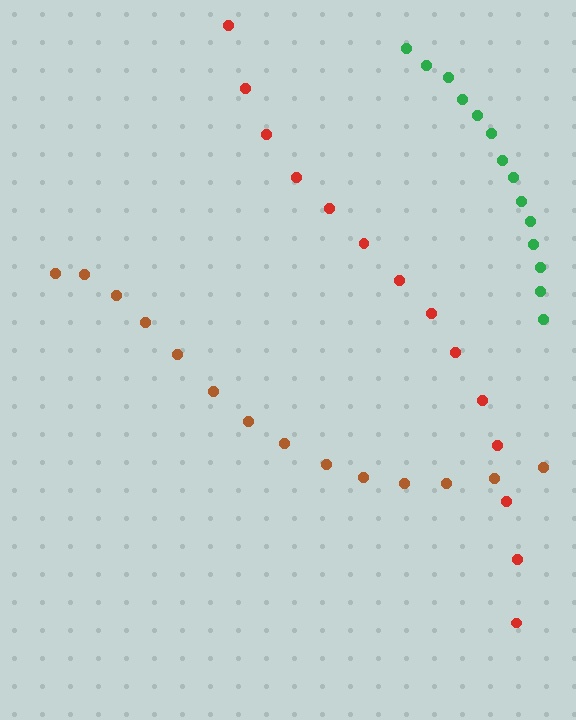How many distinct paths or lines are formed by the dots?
There are 3 distinct paths.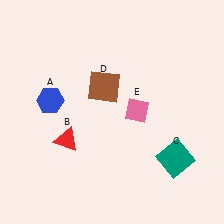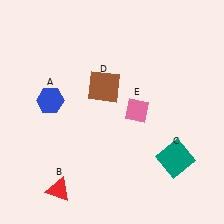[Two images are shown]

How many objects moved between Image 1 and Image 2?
1 object moved between the two images.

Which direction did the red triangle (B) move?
The red triangle (B) moved down.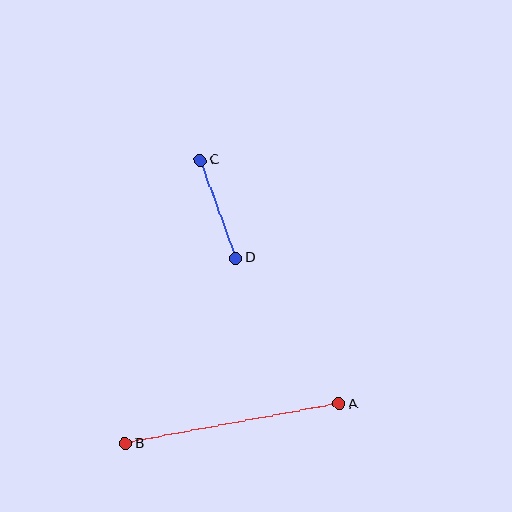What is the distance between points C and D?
The distance is approximately 104 pixels.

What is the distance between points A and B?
The distance is approximately 217 pixels.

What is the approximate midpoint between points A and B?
The midpoint is at approximately (232, 424) pixels.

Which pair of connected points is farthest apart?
Points A and B are farthest apart.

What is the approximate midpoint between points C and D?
The midpoint is at approximately (218, 209) pixels.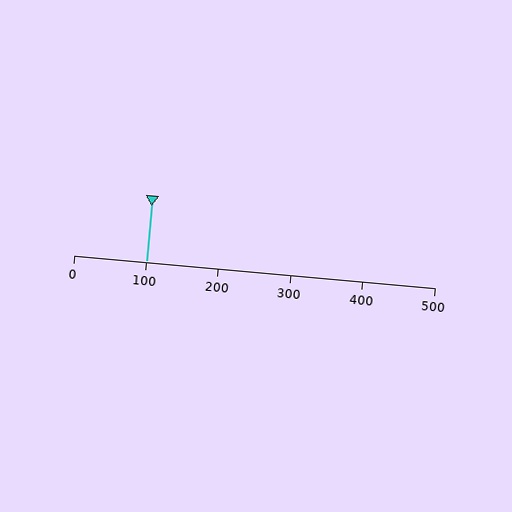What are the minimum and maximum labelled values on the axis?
The axis runs from 0 to 500.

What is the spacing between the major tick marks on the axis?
The major ticks are spaced 100 apart.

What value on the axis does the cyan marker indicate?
The marker indicates approximately 100.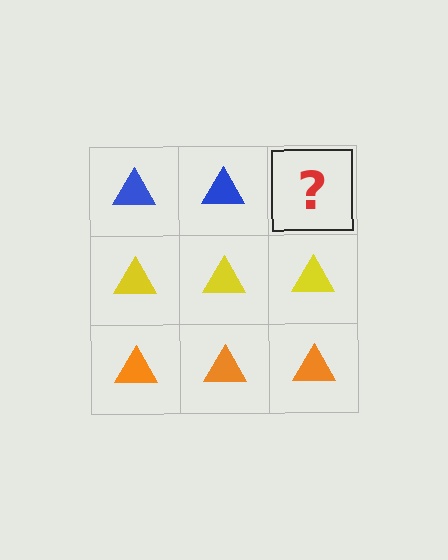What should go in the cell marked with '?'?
The missing cell should contain a blue triangle.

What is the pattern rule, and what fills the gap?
The rule is that each row has a consistent color. The gap should be filled with a blue triangle.